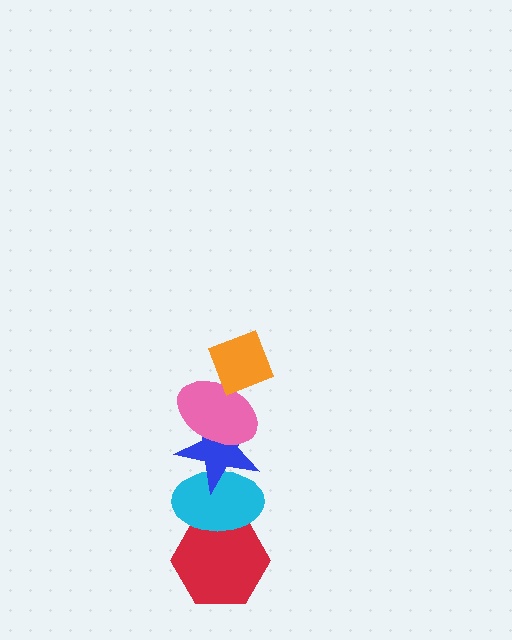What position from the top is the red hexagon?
The red hexagon is 5th from the top.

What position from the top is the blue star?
The blue star is 3rd from the top.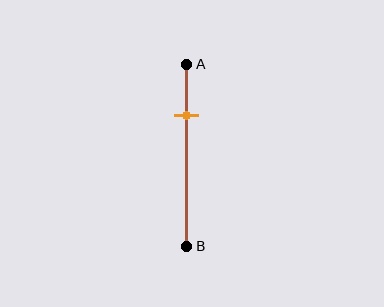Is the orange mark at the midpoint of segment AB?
No, the mark is at about 30% from A, not at the 50% midpoint.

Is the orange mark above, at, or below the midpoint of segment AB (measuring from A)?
The orange mark is above the midpoint of segment AB.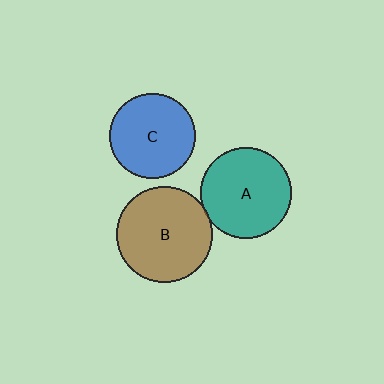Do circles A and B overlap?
Yes.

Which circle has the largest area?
Circle B (brown).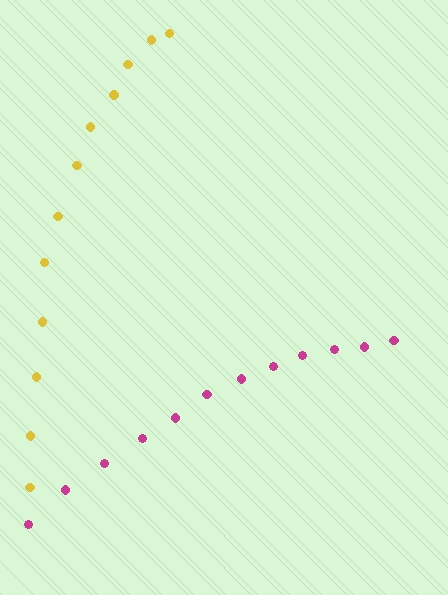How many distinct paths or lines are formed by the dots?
There are 2 distinct paths.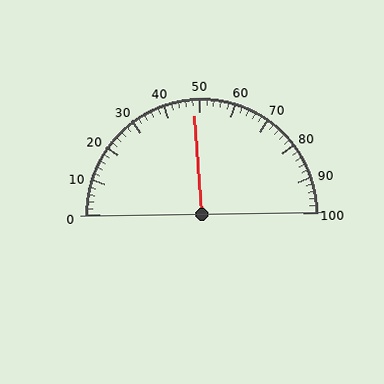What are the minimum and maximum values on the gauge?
The gauge ranges from 0 to 100.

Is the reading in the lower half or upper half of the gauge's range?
The reading is in the lower half of the range (0 to 100).